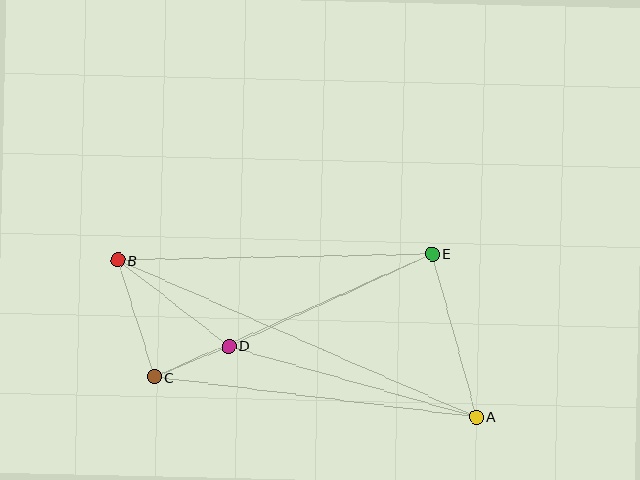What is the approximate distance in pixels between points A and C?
The distance between A and C is approximately 325 pixels.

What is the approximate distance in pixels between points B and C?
The distance between B and C is approximately 122 pixels.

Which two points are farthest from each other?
Points A and B are farthest from each other.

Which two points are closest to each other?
Points C and D are closest to each other.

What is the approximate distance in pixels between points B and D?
The distance between B and D is approximately 141 pixels.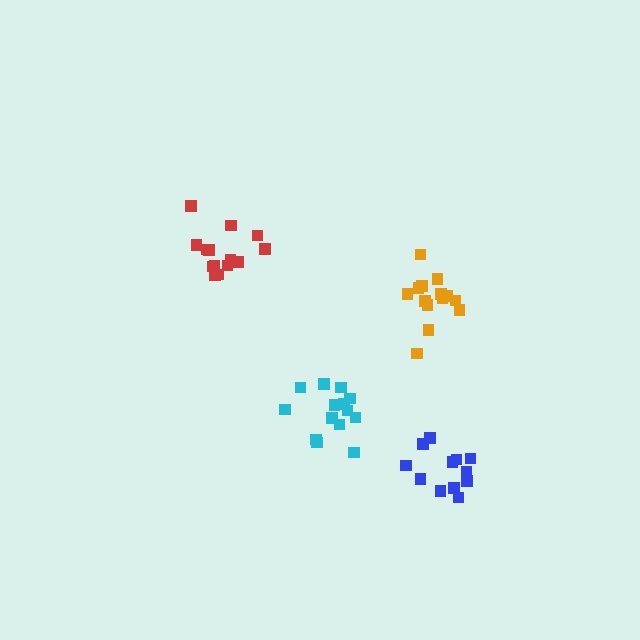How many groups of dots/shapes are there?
There are 4 groups.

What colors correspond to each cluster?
The clusters are colored: cyan, orange, blue, red.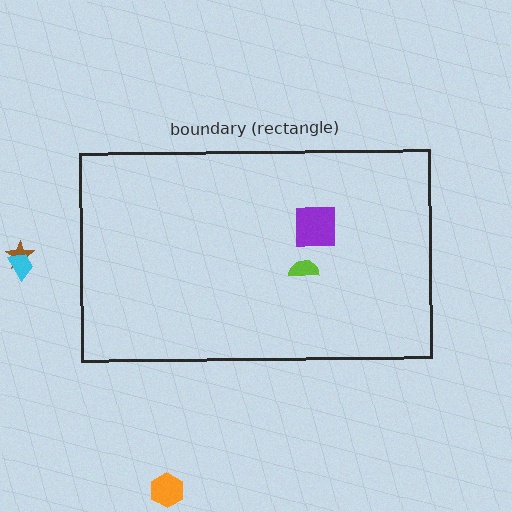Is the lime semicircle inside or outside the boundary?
Inside.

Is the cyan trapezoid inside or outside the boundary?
Outside.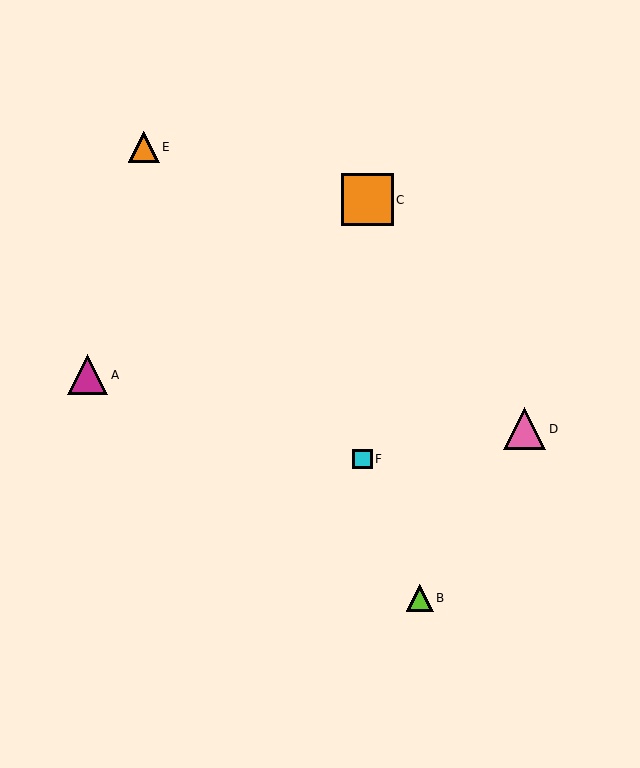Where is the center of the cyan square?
The center of the cyan square is at (362, 459).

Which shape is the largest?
The orange square (labeled C) is the largest.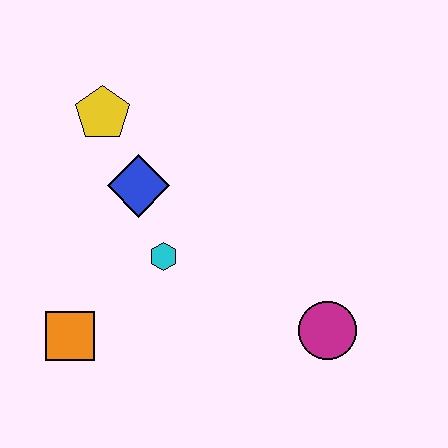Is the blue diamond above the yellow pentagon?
No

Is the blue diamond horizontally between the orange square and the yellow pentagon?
No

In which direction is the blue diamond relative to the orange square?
The blue diamond is above the orange square.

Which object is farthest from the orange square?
The magenta circle is farthest from the orange square.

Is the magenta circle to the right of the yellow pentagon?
Yes